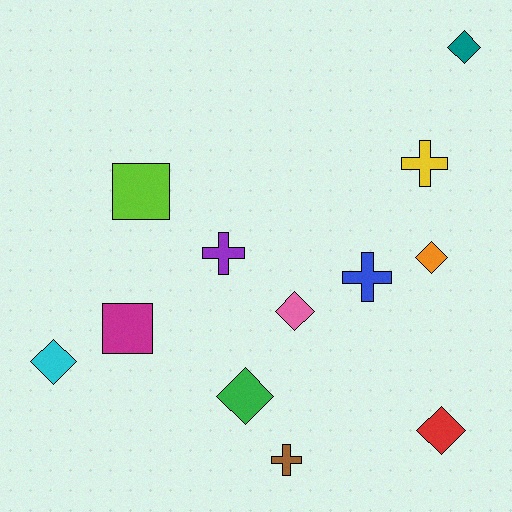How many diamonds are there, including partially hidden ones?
There are 6 diamonds.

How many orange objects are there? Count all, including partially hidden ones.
There is 1 orange object.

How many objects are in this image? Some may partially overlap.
There are 12 objects.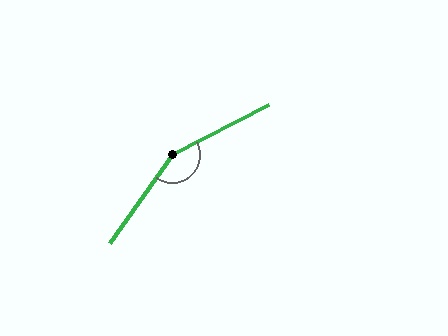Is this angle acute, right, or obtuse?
It is obtuse.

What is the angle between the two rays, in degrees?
Approximately 153 degrees.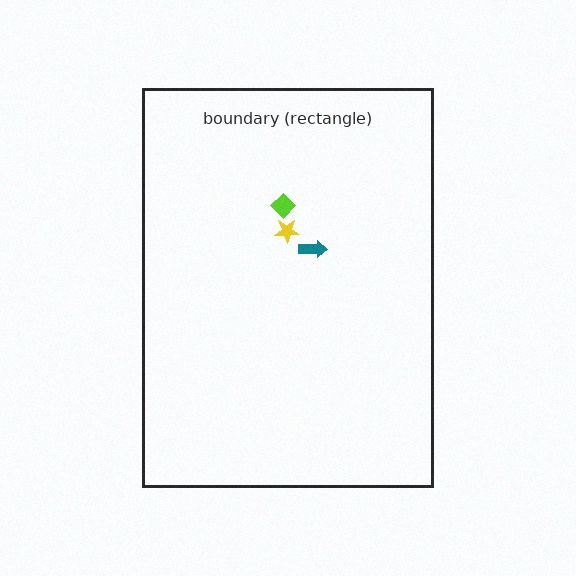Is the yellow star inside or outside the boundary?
Inside.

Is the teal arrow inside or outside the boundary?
Inside.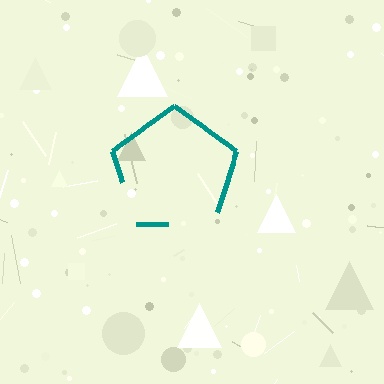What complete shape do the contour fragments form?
The contour fragments form a pentagon.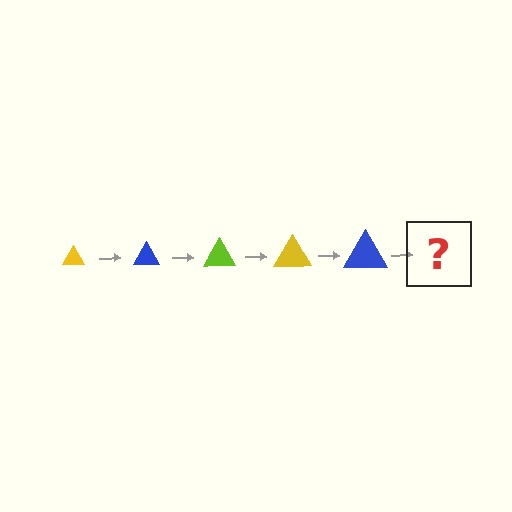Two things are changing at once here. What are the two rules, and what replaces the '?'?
The two rules are that the triangle grows larger each step and the color cycles through yellow, blue, and lime. The '?' should be a lime triangle, larger than the previous one.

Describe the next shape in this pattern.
It should be a lime triangle, larger than the previous one.